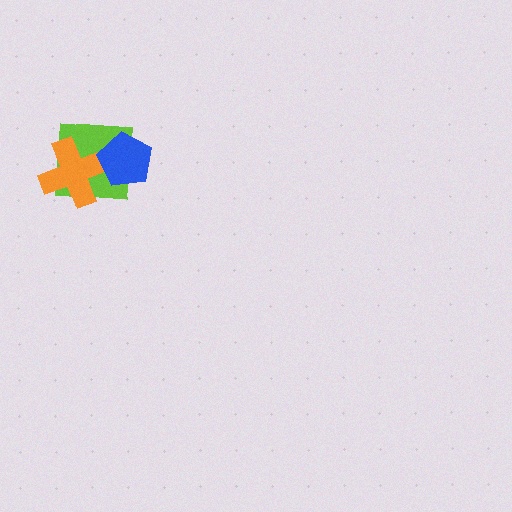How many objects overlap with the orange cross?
2 objects overlap with the orange cross.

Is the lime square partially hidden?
Yes, it is partially covered by another shape.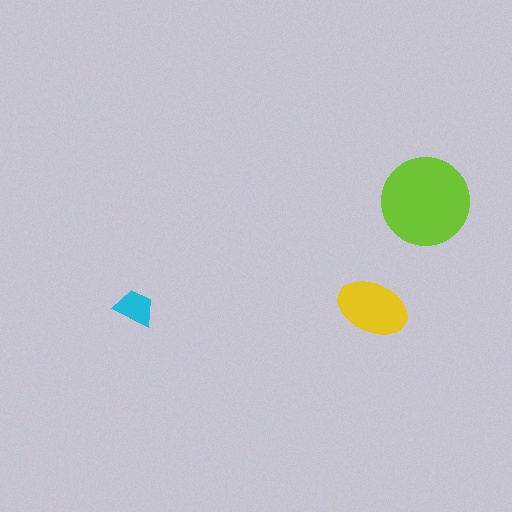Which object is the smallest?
The cyan trapezoid.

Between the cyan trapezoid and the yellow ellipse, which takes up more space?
The yellow ellipse.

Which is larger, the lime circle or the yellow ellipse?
The lime circle.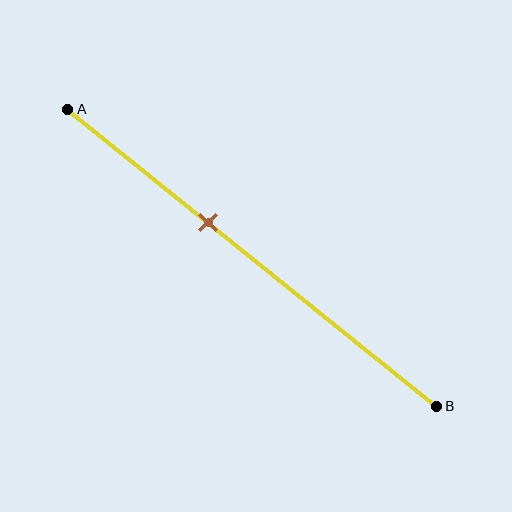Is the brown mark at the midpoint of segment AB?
No, the mark is at about 40% from A, not at the 50% midpoint.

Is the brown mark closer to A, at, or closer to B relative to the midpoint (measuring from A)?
The brown mark is closer to point A than the midpoint of segment AB.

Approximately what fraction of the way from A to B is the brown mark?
The brown mark is approximately 40% of the way from A to B.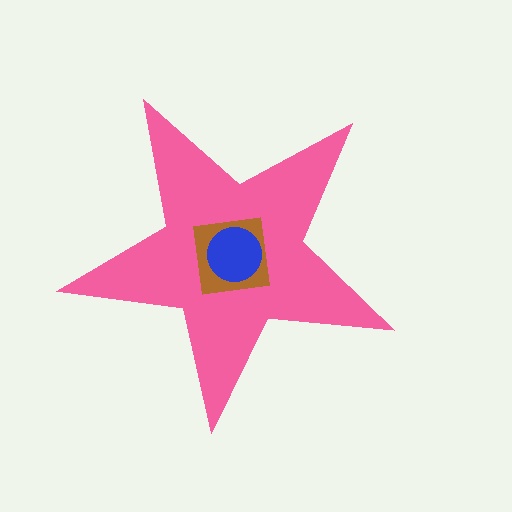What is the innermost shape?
The blue circle.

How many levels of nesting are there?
3.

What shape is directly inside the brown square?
The blue circle.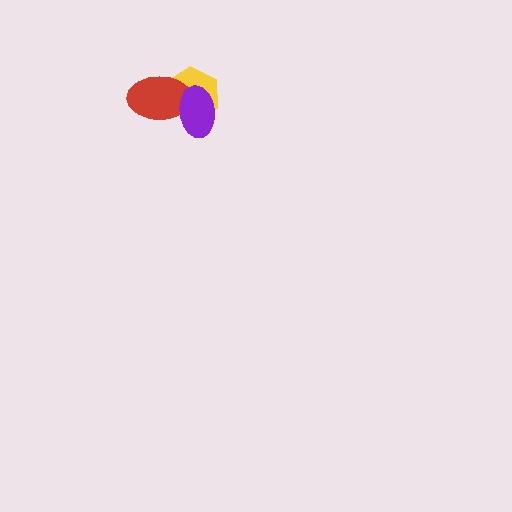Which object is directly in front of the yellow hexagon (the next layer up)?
The red ellipse is directly in front of the yellow hexagon.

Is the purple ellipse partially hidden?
No, no other shape covers it.